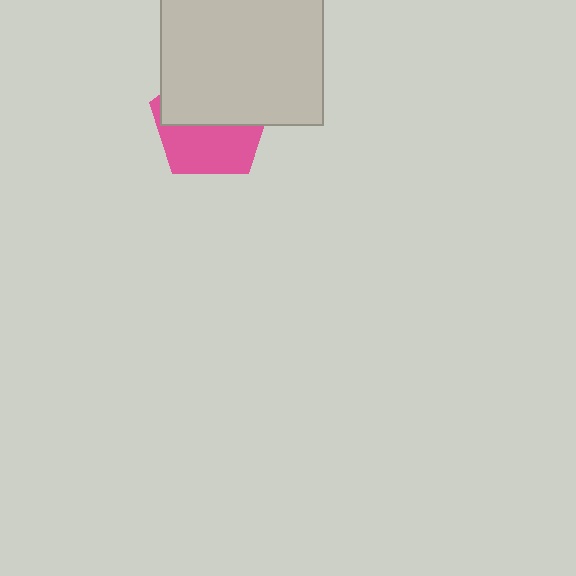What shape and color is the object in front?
The object in front is a light gray square.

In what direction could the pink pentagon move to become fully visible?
The pink pentagon could move down. That would shift it out from behind the light gray square entirely.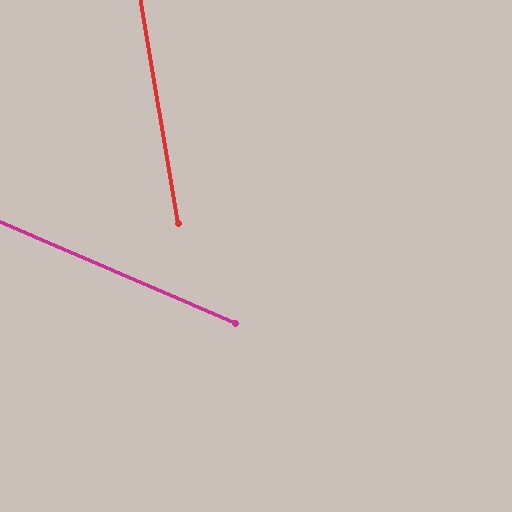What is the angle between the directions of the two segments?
Approximately 57 degrees.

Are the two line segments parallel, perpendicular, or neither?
Neither parallel nor perpendicular — they differ by about 57°.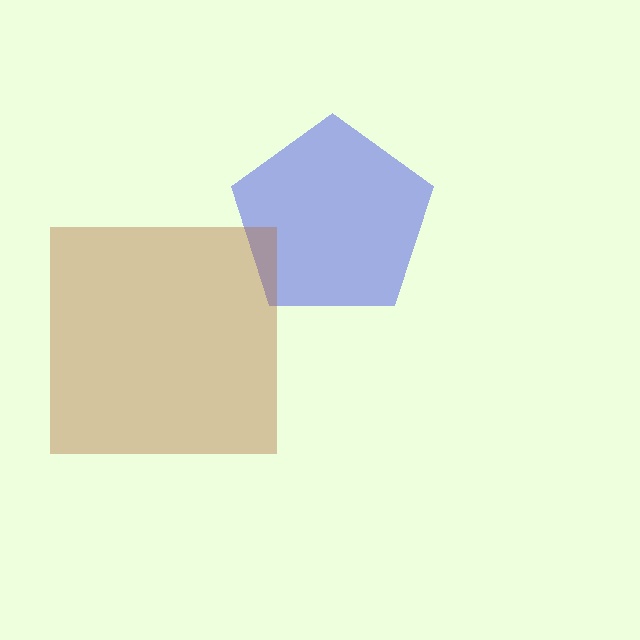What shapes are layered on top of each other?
The layered shapes are: a blue pentagon, a brown square.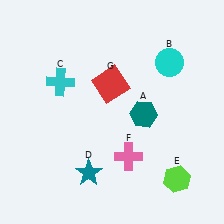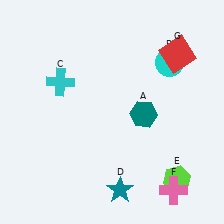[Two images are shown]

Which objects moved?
The objects that moved are: the teal star (D), the pink cross (F), the red square (G).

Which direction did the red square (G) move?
The red square (G) moved right.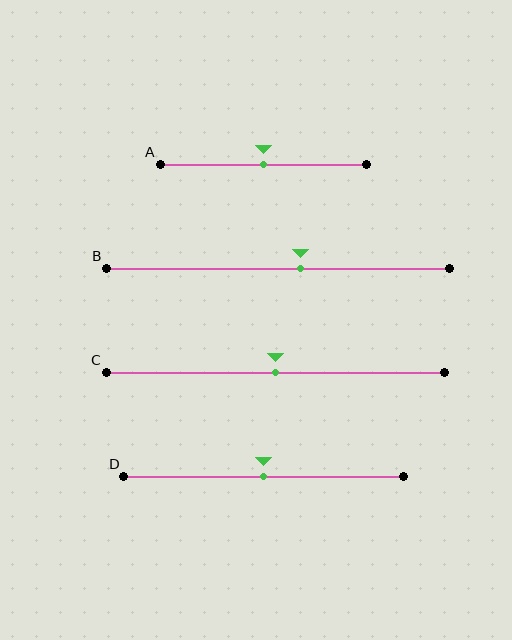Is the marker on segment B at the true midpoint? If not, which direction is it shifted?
No, the marker on segment B is shifted to the right by about 6% of the segment length.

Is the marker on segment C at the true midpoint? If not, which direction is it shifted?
Yes, the marker on segment C is at the true midpoint.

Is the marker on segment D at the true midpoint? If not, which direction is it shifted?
Yes, the marker on segment D is at the true midpoint.